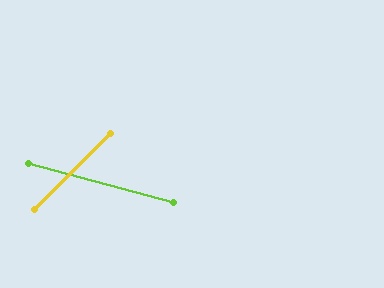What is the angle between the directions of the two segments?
Approximately 60 degrees.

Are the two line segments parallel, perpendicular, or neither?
Neither parallel nor perpendicular — they differ by about 60°.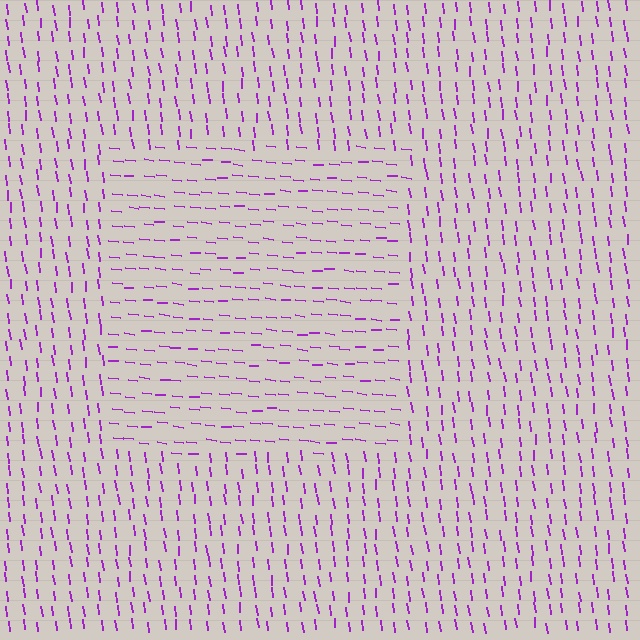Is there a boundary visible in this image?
Yes, there is a texture boundary formed by a change in line orientation.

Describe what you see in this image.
The image is filled with small purple line segments. A rectangle region in the image has lines oriented differently from the surrounding lines, creating a visible texture boundary.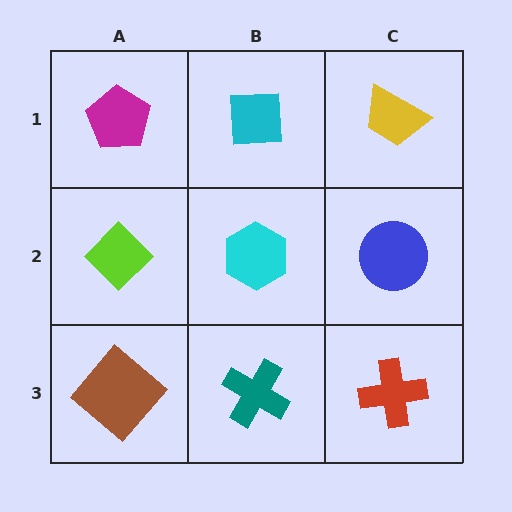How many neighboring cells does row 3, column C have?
2.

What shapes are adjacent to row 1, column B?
A cyan hexagon (row 2, column B), a magenta pentagon (row 1, column A), a yellow trapezoid (row 1, column C).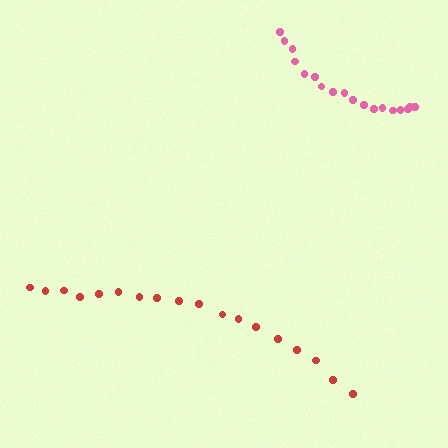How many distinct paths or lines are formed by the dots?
There are 2 distinct paths.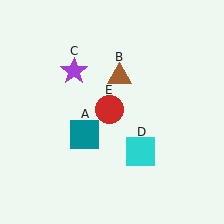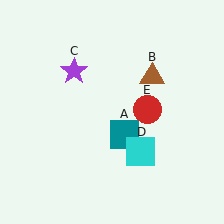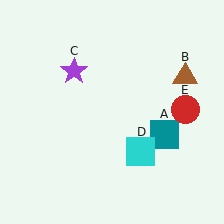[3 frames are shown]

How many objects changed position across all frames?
3 objects changed position: teal square (object A), brown triangle (object B), red circle (object E).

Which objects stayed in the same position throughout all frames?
Purple star (object C) and cyan square (object D) remained stationary.